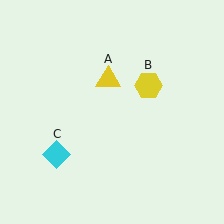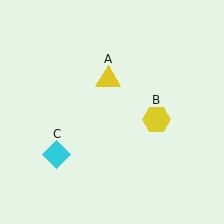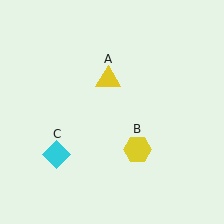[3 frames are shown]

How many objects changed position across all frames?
1 object changed position: yellow hexagon (object B).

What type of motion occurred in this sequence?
The yellow hexagon (object B) rotated clockwise around the center of the scene.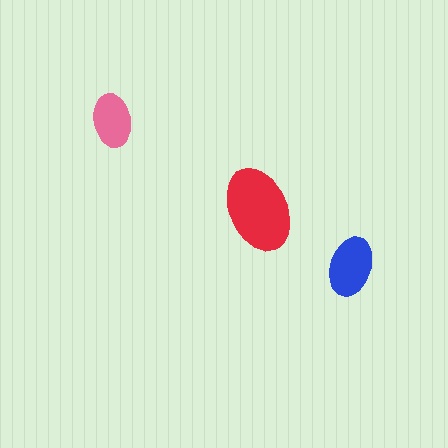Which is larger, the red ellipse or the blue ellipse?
The red one.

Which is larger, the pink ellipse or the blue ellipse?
The blue one.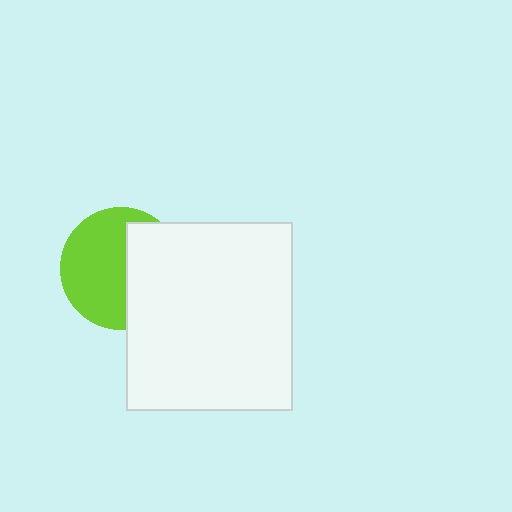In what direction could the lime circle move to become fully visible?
The lime circle could move left. That would shift it out from behind the white rectangle entirely.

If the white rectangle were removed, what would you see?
You would see the complete lime circle.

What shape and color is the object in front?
The object in front is a white rectangle.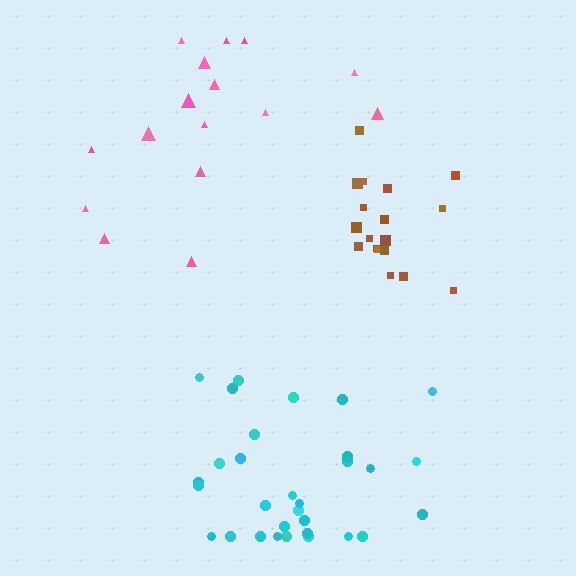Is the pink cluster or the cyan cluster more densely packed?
Cyan.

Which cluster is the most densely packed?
Brown.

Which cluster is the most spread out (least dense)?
Pink.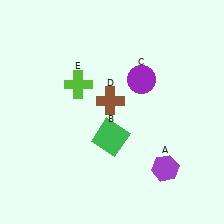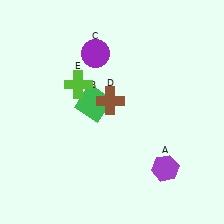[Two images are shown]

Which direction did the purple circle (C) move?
The purple circle (C) moved left.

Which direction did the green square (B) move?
The green square (B) moved up.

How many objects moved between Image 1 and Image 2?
2 objects moved between the two images.